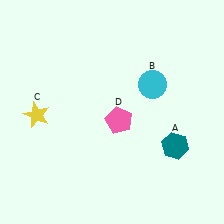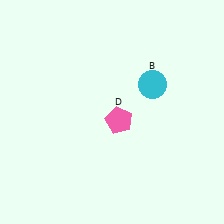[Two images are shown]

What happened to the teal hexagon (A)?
The teal hexagon (A) was removed in Image 2. It was in the bottom-right area of Image 1.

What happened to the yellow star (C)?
The yellow star (C) was removed in Image 2. It was in the bottom-left area of Image 1.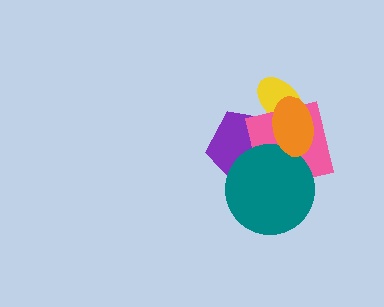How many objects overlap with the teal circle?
3 objects overlap with the teal circle.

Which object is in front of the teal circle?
The orange ellipse is in front of the teal circle.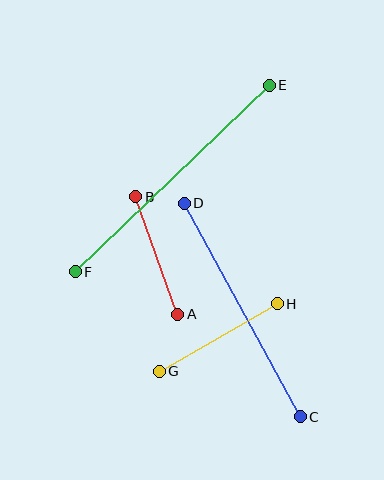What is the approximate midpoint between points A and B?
The midpoint is at approximately (157, 256) pixels.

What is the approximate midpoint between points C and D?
The midpoint is at approximately (242, 310) pixels.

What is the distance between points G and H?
The distance is approximately 136 pixels.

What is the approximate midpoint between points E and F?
The midpoint is at approximately (172, 178) pixels.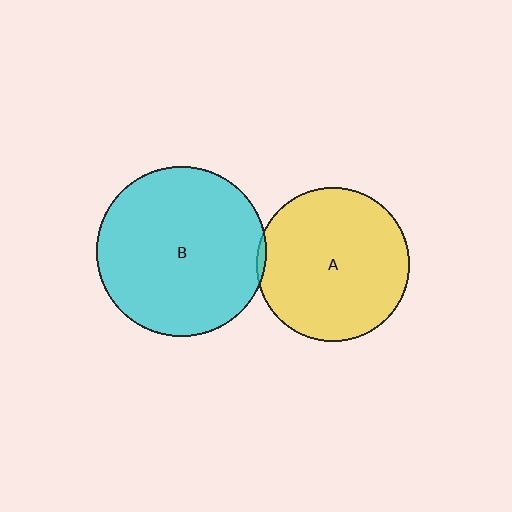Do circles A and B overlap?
Yes.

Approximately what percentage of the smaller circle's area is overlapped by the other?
Approximately 5%.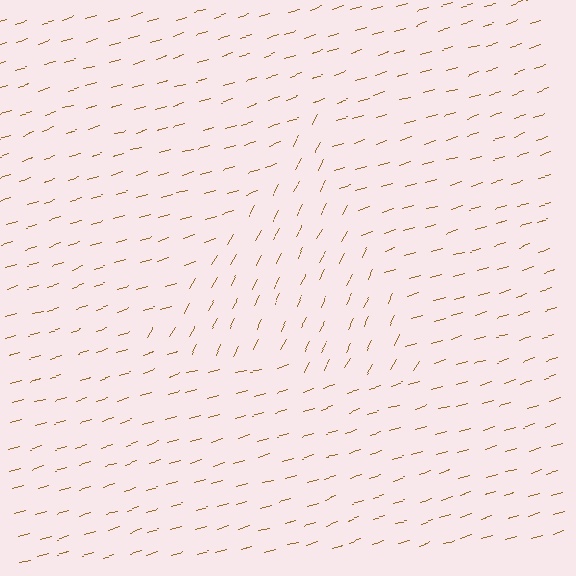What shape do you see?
I see a triangle.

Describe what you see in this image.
The image is filled with small brown line segments. A triangle region in the image has lines oriented differently from the surrounding lines, creating a visible texture boundary.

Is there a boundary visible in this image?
Yes, there is a texture boundary formed by a change in line orientation.